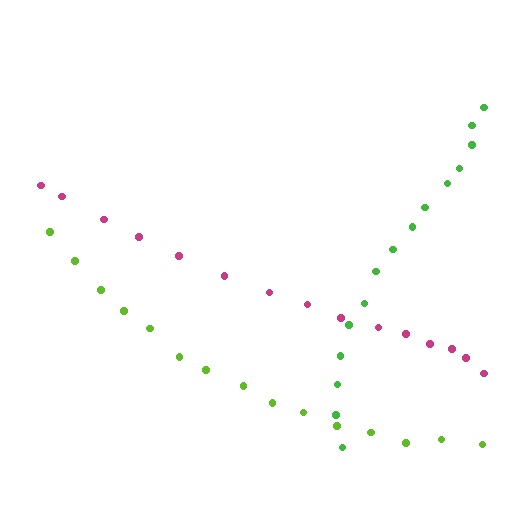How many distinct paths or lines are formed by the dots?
There are 3 distinct paths.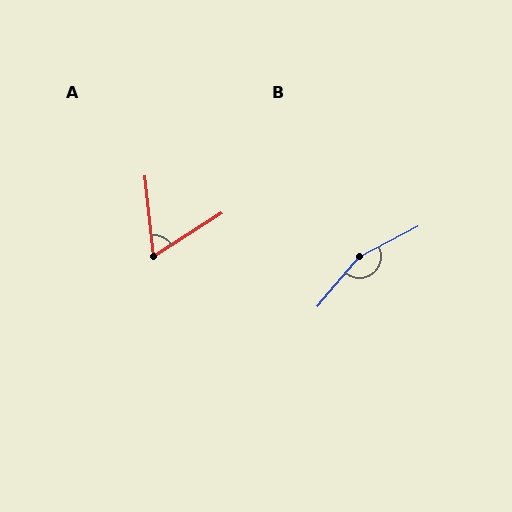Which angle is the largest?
B, at approximately 158 degrees.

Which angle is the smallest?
A, at approximately 64 degrees.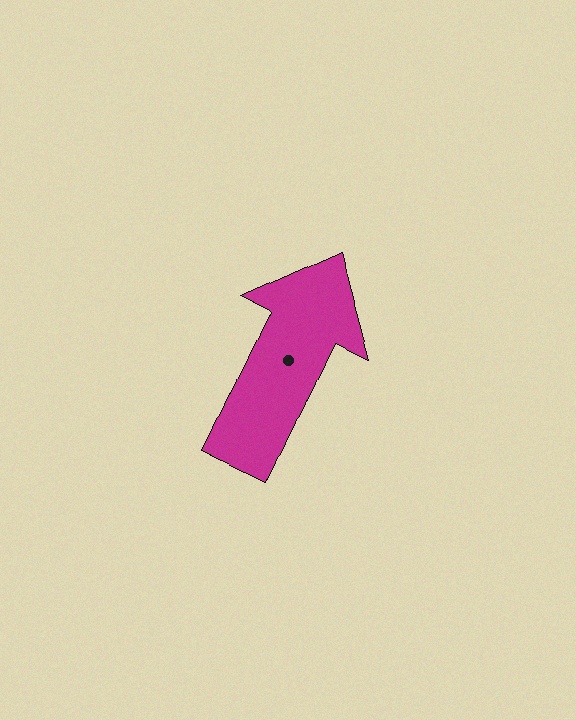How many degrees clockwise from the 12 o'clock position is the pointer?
Approximately 25 degrees.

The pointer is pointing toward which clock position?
Roughly 1 o'clock.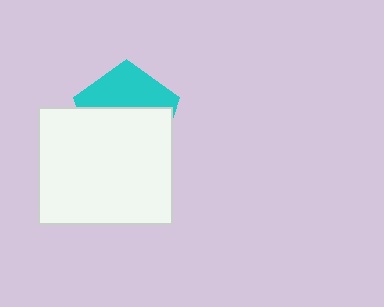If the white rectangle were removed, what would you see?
You would see the complete cyan pentagon.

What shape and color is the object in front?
The object in front is a white rectangle.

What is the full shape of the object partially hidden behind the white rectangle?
The partially hidden object is a cyan pentagon.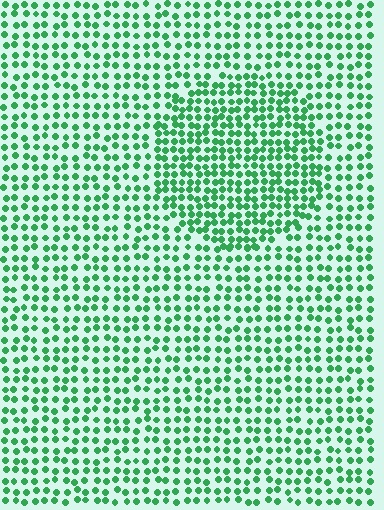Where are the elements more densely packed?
The elements are more densely packed inside the circle boundary.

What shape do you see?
I see a circle.